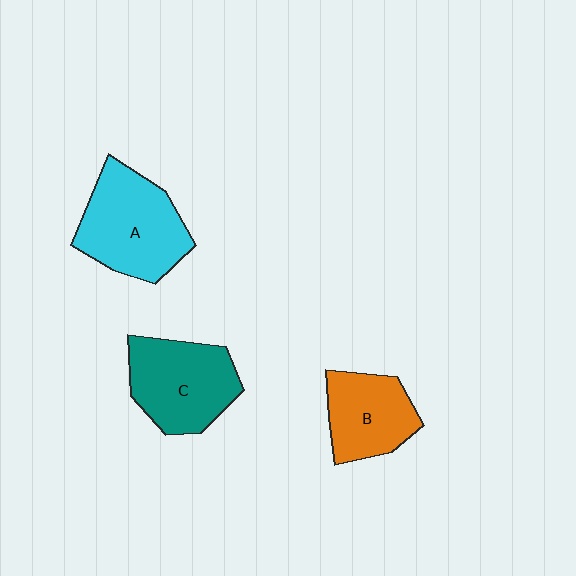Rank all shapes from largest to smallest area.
From largest to smallest: A (cyan), C (teal), B (orange).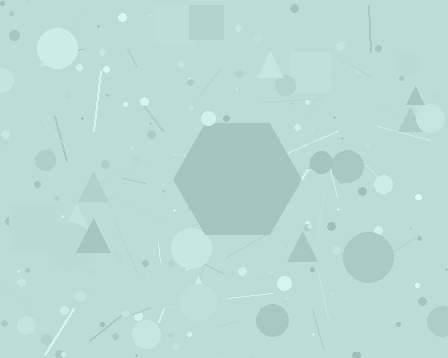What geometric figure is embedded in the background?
A hexagon is embedded in the background.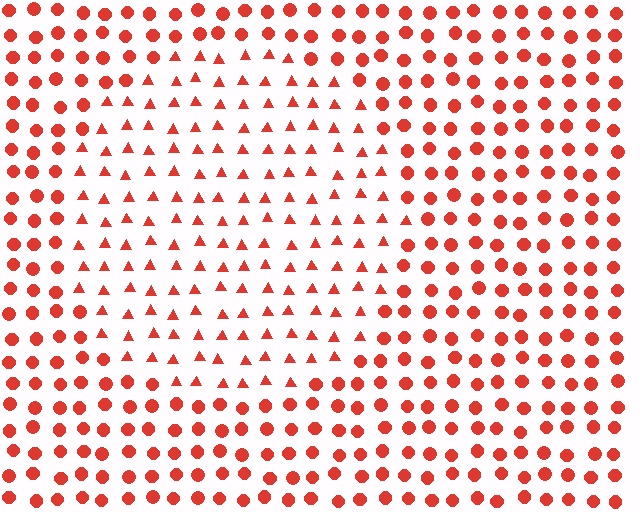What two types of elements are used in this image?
The image uses triangles inside the circle region and circles outside it.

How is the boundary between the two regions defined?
The boundary is defined by a change in element shape: triangles inside vs. circles outside. All elements share the same color and spacing.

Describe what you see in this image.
The image is filled with small red elements arranged in a uniform grid. A circle-shaped region contains triangles, while the surrounding area contains circles. The boundary is defined purely by the change in element shape.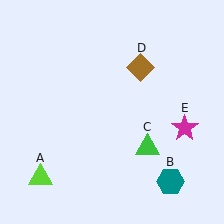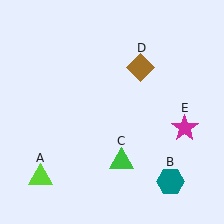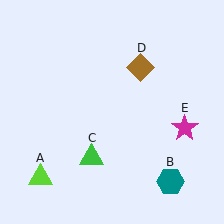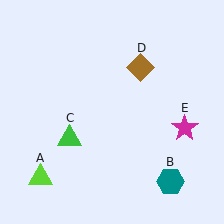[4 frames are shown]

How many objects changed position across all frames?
1 object changed position: green triangle (object C).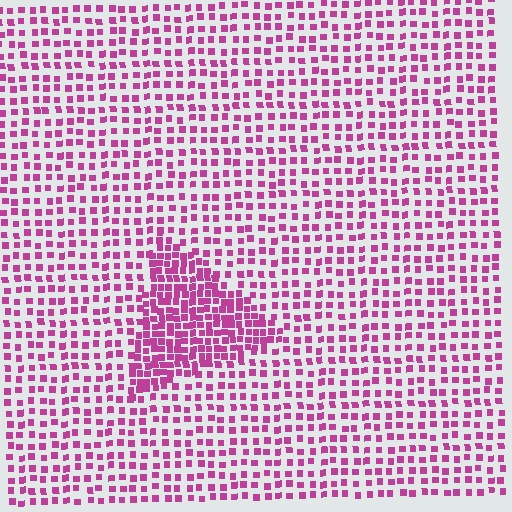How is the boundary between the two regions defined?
The boundary is defined by a change in element density (approximately 2.0x ratio). All elements are the same color, size, and shape.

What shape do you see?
I see a triangle.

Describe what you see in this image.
The image contains small magenta elements arranged at two different densities. A triangle-shaped region is visible where the elements are more densely packed than the surrounding area.